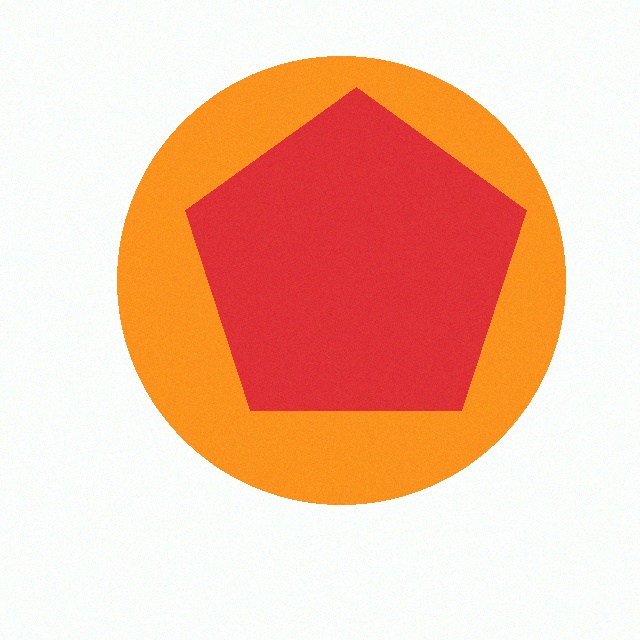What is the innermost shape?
The red pentagon.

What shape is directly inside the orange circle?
The red pentagon.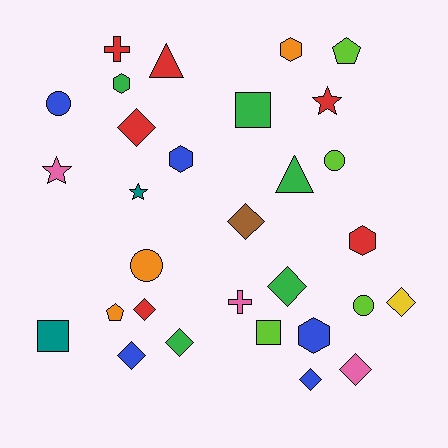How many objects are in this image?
There are 30 objects.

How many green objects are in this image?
There are 5 green objects.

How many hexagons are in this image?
There are 5 hexagons.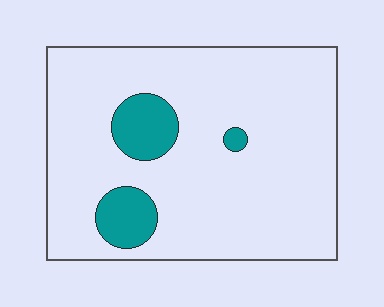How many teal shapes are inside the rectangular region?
3.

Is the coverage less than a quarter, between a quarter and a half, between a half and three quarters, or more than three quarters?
Less than a quarter.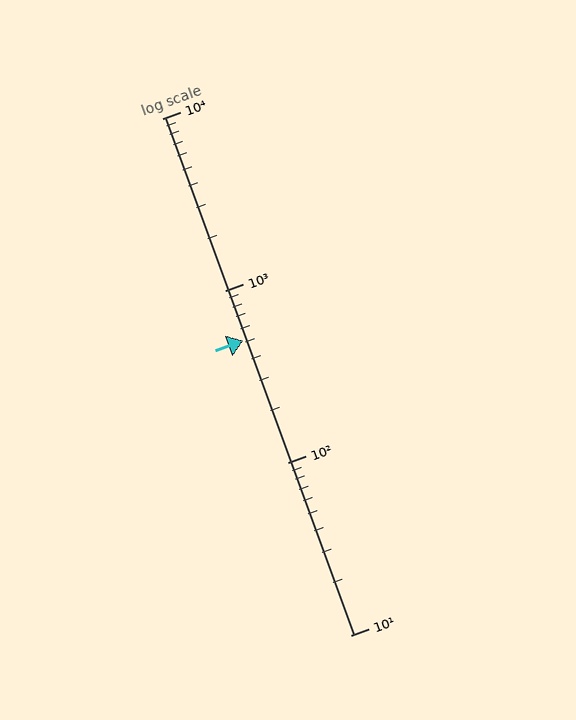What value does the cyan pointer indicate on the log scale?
The pointer indicates approximately 510.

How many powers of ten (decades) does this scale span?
The scale spans 3 decades, from 10 to 10000.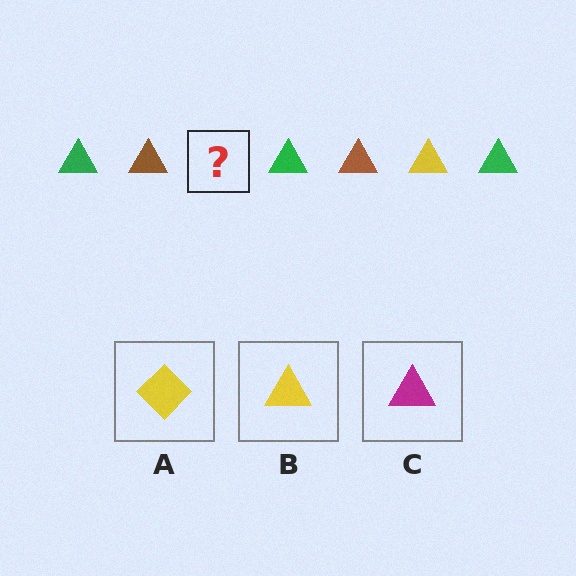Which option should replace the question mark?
Option B.